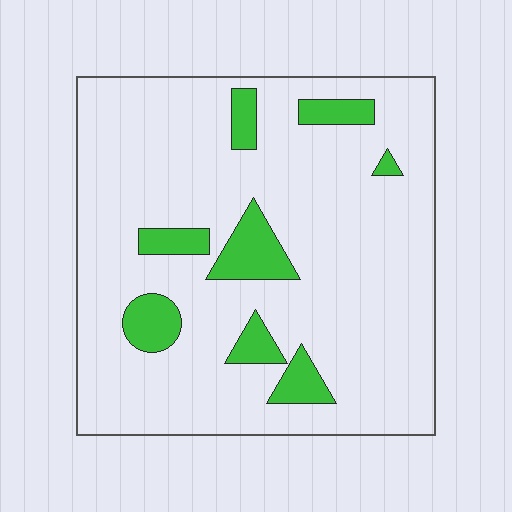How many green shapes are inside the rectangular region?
8.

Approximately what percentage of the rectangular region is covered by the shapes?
Approximately 15%.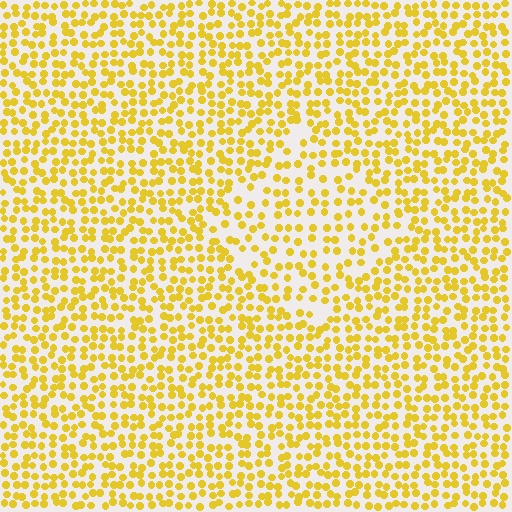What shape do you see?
I see a diamond.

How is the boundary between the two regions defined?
The boundary is defined by a change in element density (approximately 1.6x ratio). All elements are the same color, size, and shape.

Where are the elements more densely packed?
The elements are more densely packed outside the diamond boundary.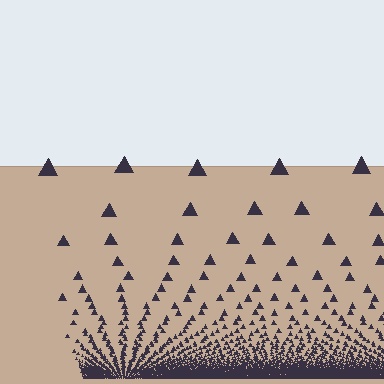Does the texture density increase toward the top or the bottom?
Density increases toward the bottom.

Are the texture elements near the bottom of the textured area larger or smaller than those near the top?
Smaller. The gradient is inverted — elements near the bottom are smaller and denser.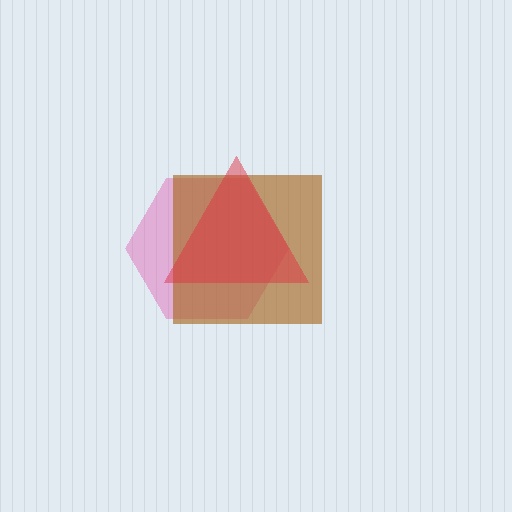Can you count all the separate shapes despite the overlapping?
Yes, there are 3 separate shapes.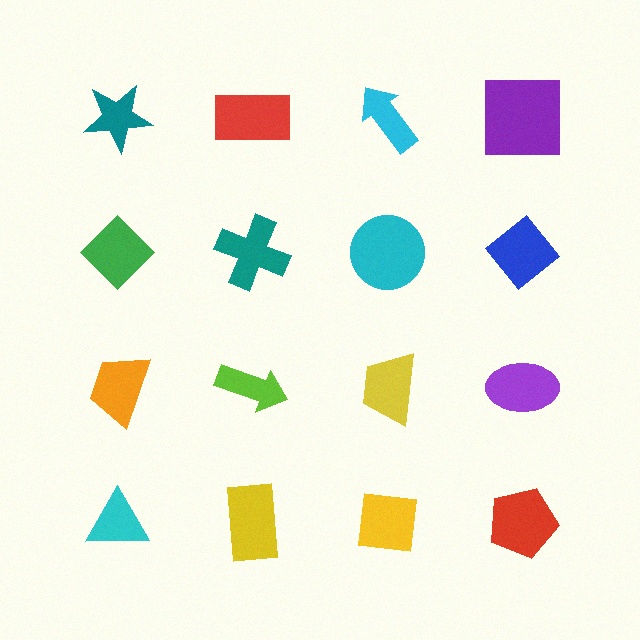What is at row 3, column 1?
An orange trapezoid.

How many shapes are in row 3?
4 shapes.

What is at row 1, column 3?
A cyan arrow.